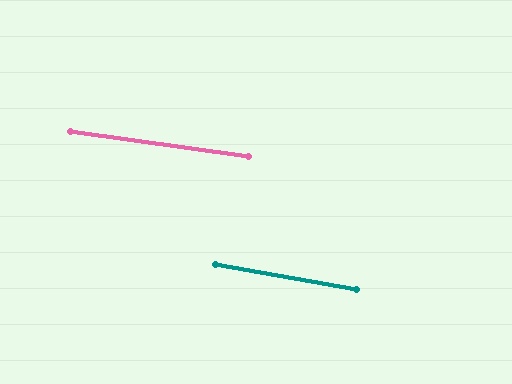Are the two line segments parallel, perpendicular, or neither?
Parallel — their directions differ by only 1.7°.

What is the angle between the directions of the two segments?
Approximately 2 degrees.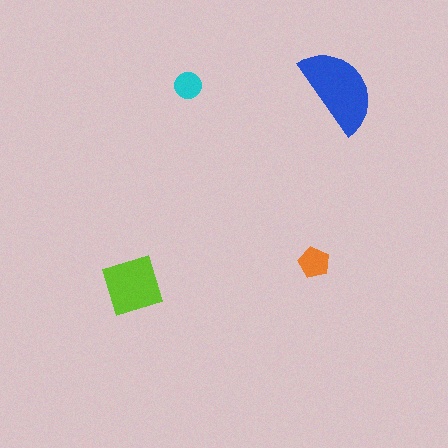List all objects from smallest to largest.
The cyan circle, the orange pentagon, the lime diamond, the blue semicircle.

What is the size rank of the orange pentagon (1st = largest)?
3rd.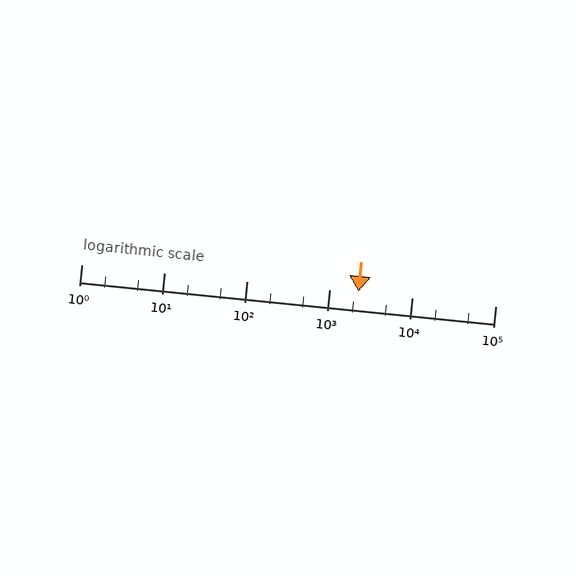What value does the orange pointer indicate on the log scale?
The pointer indicates approximately 2200.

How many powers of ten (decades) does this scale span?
The scale spans 5 decades, from 1 to 100000.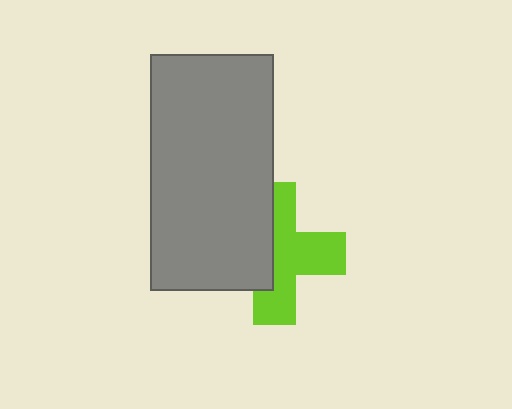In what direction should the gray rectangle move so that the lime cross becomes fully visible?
The gray rectangle should move left. That is the shortest direction to clear the overlap and leave the lime cross fully visible.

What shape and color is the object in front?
The object in front is a gray rectangle.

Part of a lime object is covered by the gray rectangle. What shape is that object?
It is a cross.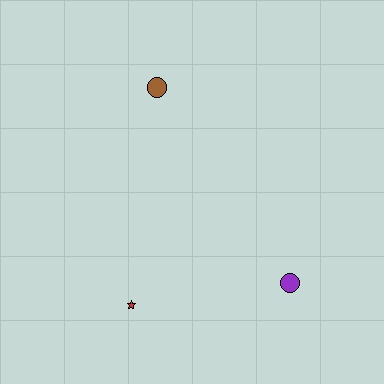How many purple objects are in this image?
There is 1 purple object.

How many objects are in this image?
There are 3 objects.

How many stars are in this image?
There is 1 star.